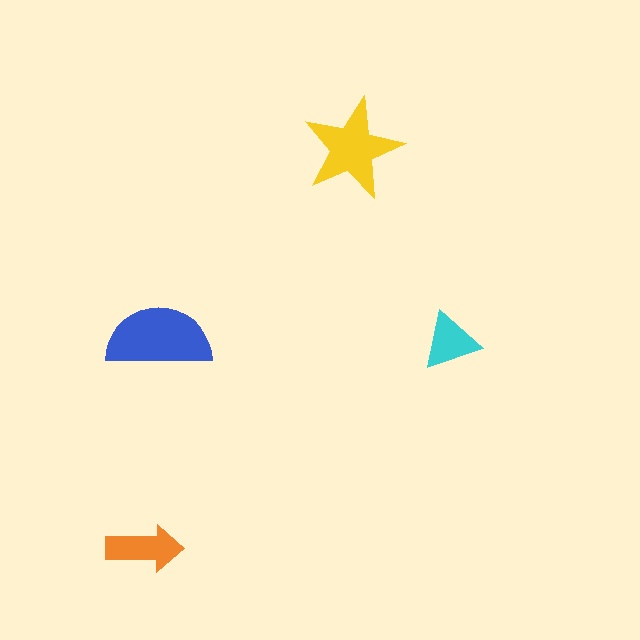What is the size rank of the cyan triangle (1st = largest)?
4th.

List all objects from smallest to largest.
The cyan triangle, the orange arrow, the yellow star, the blue semicircle.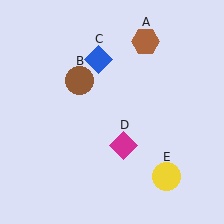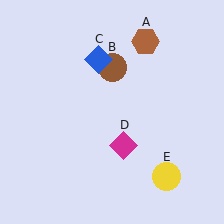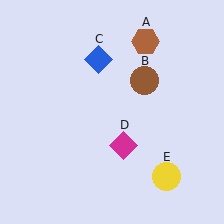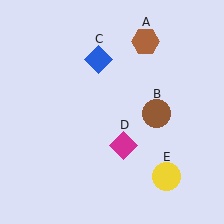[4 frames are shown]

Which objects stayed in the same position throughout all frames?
Brown hexagon (object A) and blue diamond (object C) and magenta diamond (object D) and yellow circle (object E) remained stationary.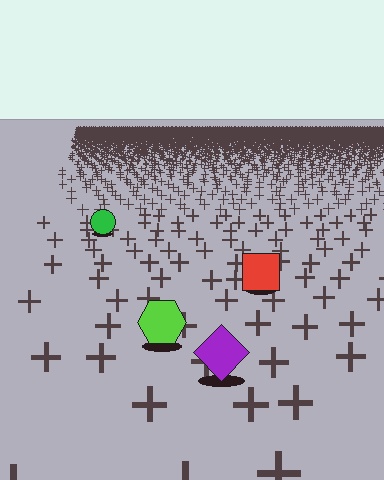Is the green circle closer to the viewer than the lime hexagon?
No. The lime hexagon is closer — you can tell from the texture gradient: the ground texture is coarser near it.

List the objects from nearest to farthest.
From nearest to farthest: the purple diamond, the lime hexagon, the red square, the green circle.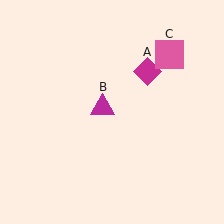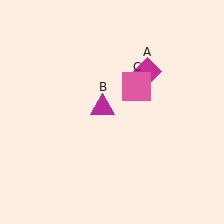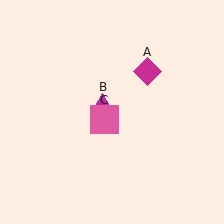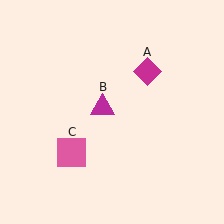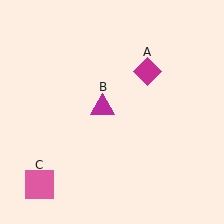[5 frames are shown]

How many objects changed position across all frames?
1 object changed position: pink square (object C).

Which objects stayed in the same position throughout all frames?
Magenta diamond (object A) and magenta triangle (object B) remained stationary.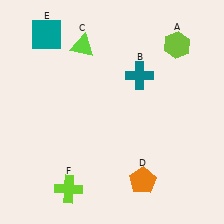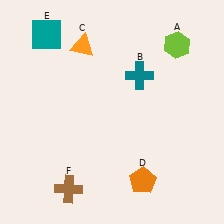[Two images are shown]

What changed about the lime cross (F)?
In Image 1, F is lime. In Image 2, it changed to brown.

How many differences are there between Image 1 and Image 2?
There are 2 differences between the two images.